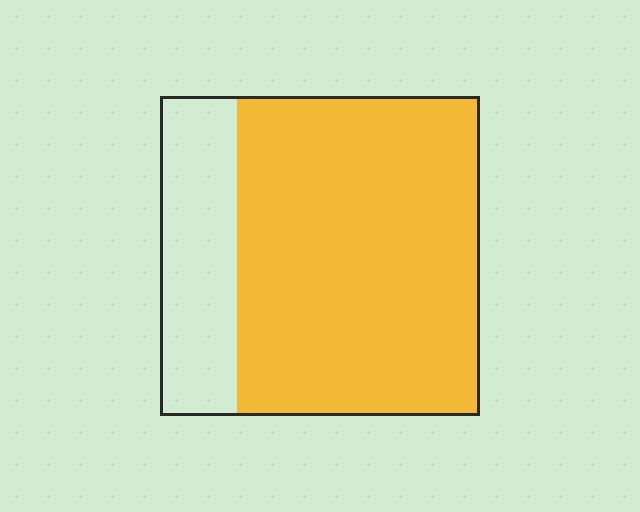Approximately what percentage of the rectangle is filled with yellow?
Approximately 75%.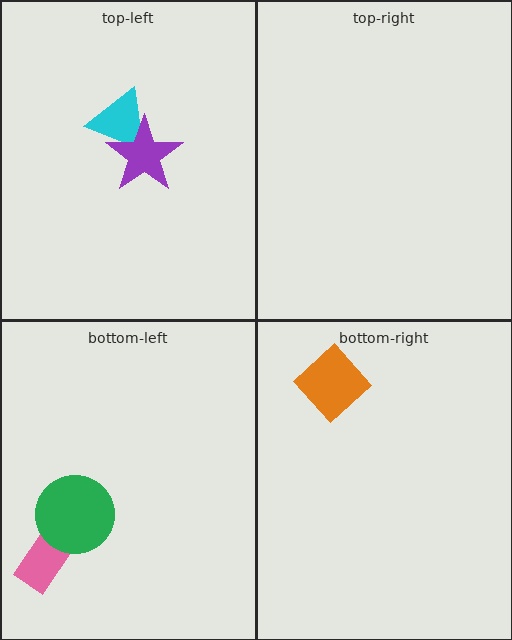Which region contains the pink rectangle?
The bottom-left region.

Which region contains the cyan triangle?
The top-left region.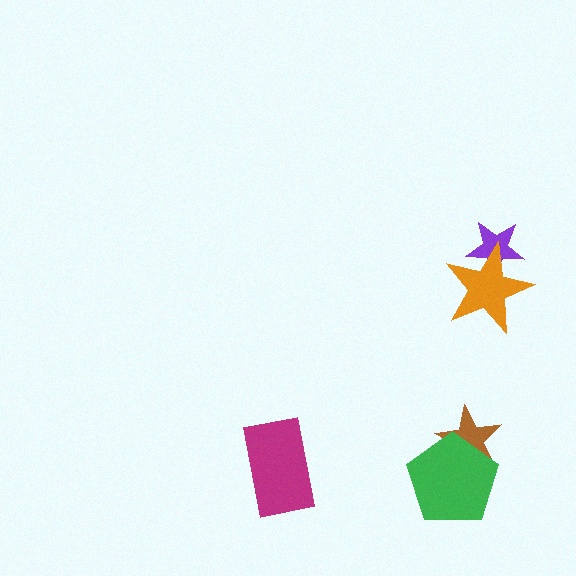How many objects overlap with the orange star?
1 object overlaps with the orange star.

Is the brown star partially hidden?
Yes, it is partially covered by another shape.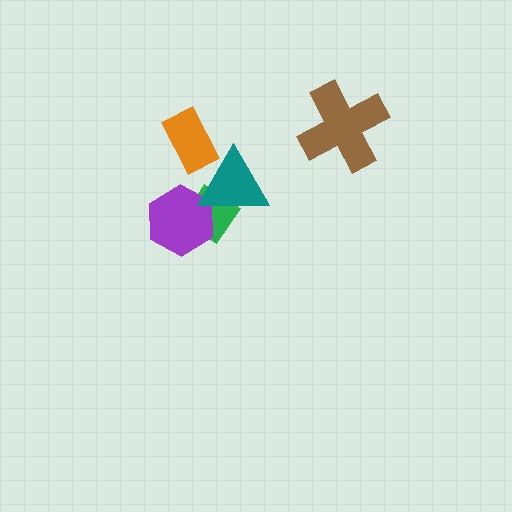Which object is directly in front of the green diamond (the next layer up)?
The purple hexagon is directly in front of the green diamond.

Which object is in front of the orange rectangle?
The teal triangle is in front of the orange rectangle.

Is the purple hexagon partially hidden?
Yes, it is partially covered by another shape.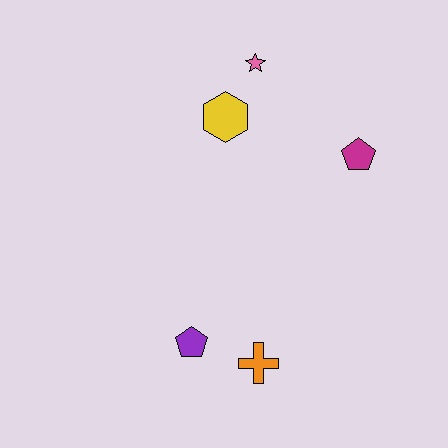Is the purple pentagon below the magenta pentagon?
Yes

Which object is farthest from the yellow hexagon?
The orange cross is farthest from the yellow hexagon.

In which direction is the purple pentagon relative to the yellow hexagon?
The purple pentagon is below the yellow hexagon.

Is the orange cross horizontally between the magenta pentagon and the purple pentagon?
Yes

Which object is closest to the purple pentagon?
The orange cross is closest to the purple pentagon.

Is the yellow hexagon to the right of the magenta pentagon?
No